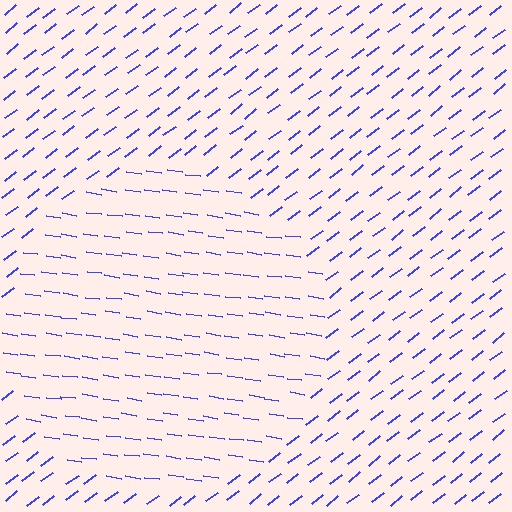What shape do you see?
I see a circle.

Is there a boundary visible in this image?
Yes, there is a texture boundary formed by a change in line orientation.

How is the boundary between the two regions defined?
The boundary is defined purely by a change in line orientation (approximately 45 degrees difference). All lines are the same color and thickness.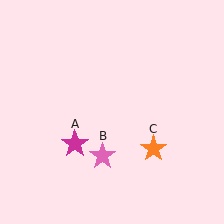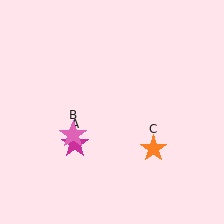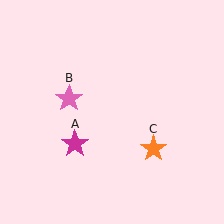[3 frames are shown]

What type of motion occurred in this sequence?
The pink star (object B) rotated clockwise around the center of the scene.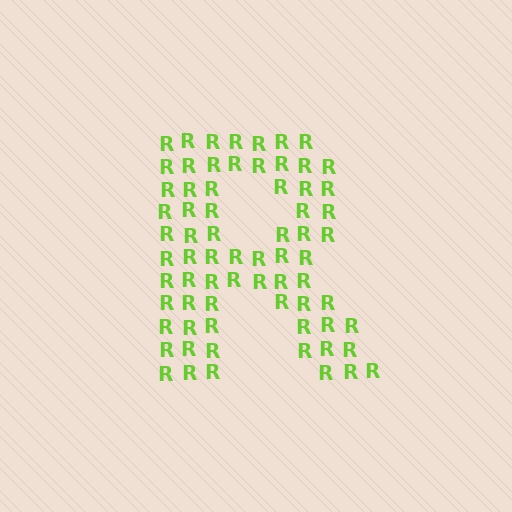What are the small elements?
The small elements are letter R's.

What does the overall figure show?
The overall figure shows the letter R.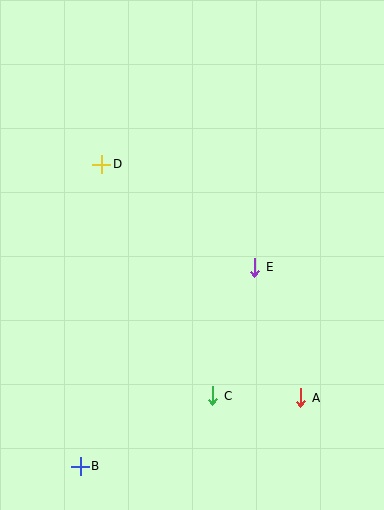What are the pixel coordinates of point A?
Point A is at (301, 398).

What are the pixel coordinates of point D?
Point D is at (102, 164).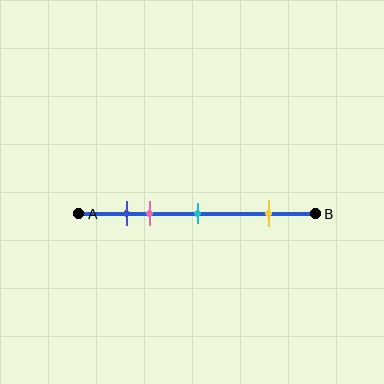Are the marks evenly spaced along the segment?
No, the marks are not evenly spaced.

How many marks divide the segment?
There are 4 marks dividing the segment.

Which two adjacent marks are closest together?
The blue and pink marks are the closest adjacent pair.